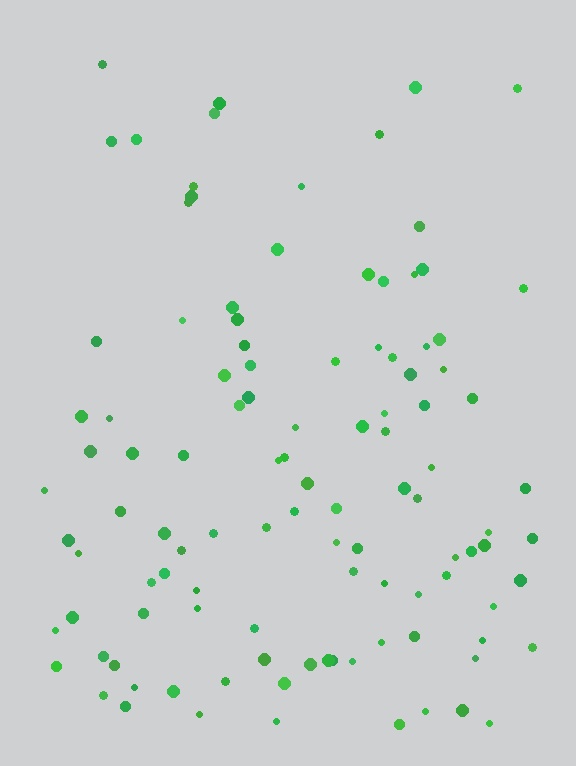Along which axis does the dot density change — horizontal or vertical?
Vertical.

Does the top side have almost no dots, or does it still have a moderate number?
Still a moderate number, just noticeably fewer than the bottom.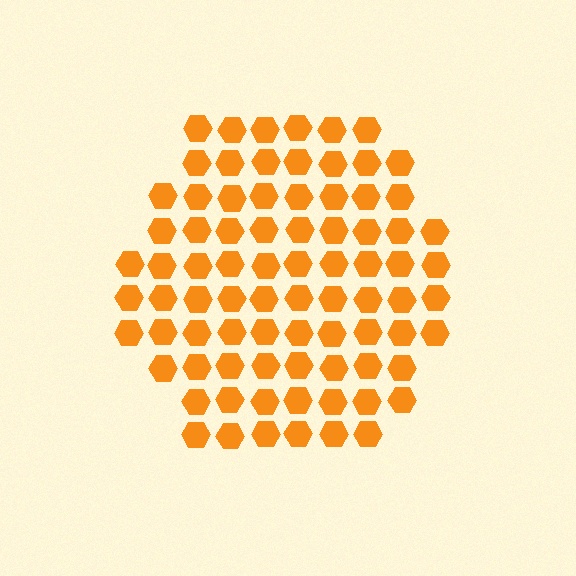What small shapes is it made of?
It is made of small hexagons.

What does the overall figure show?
The overall figure shows a hexagon.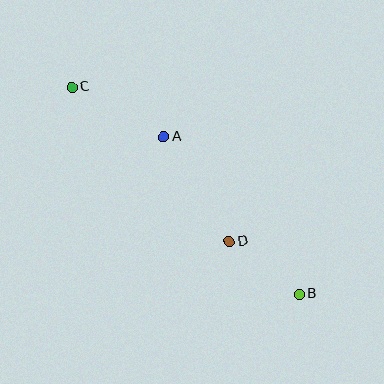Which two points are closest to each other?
Points B and D are closest to each other.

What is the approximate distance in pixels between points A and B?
The distance between A and B is approximately 208 pixels.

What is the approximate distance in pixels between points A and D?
The distance between A and D is approximately 124 pixels.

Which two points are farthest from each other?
Points B and C are farthest from each other.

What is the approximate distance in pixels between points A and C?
The distance between A and C is approximately 104 pixels.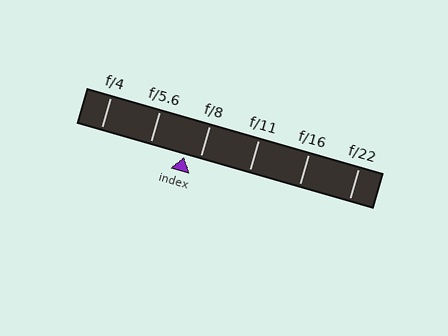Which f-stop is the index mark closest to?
The index mark is closest to f/8.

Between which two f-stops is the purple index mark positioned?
The index mark is between f/5.6 and f/8.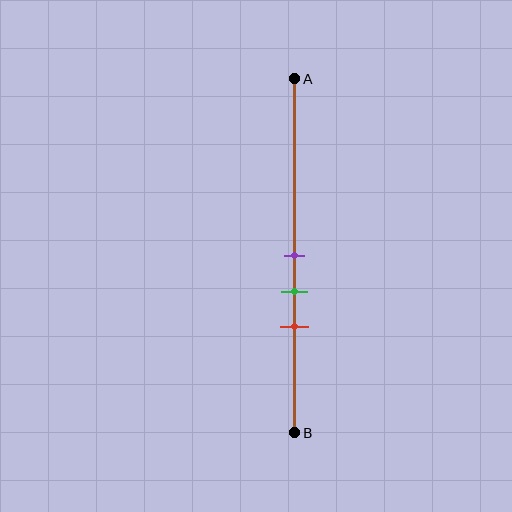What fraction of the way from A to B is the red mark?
The red mark is approximately 70% (0.7) of the way from A to B.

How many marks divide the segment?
There are 3 marks dividing the segment.